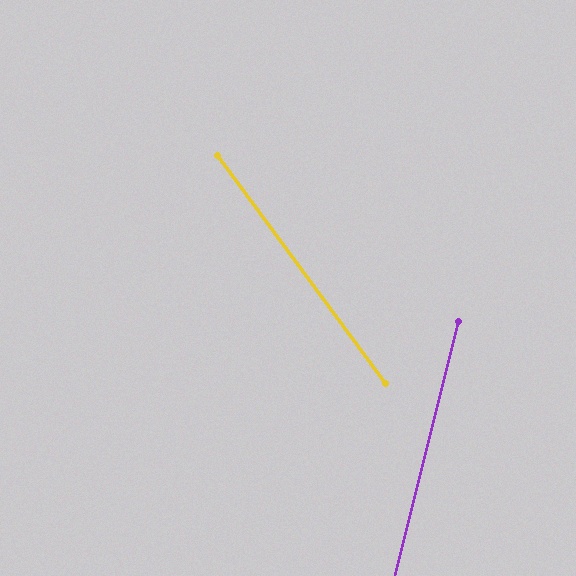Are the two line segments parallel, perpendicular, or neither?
Neither parallel nor perpendicular — they differ by about 50°.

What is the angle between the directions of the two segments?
Approximately 50 degrees.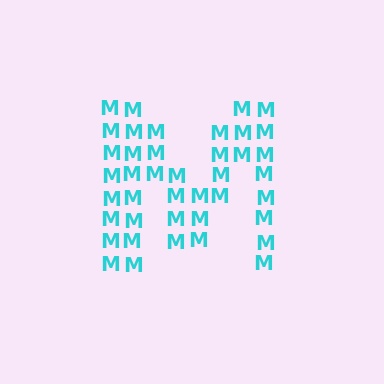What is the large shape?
The large shape is the letter M.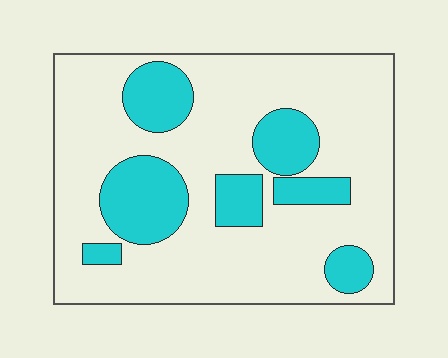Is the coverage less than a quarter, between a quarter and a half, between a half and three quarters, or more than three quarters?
Between a quarter and a half.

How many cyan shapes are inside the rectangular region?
7.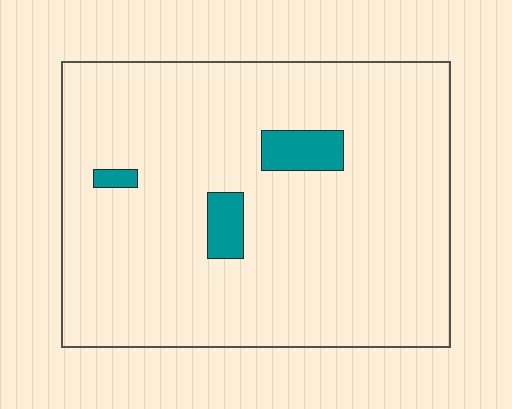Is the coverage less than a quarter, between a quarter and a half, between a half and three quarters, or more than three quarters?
Less than a quarter.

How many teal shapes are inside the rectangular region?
3.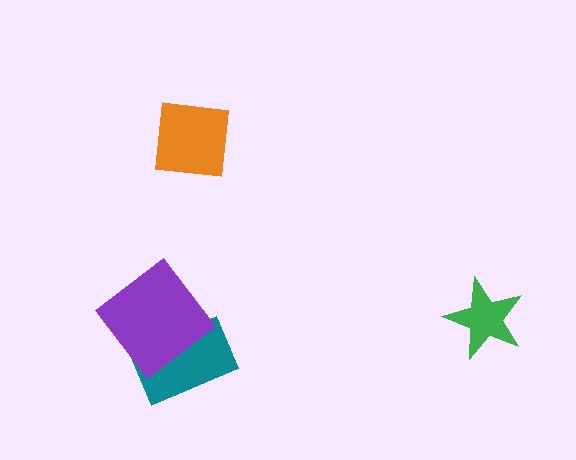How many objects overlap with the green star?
0 objects overlap with the green star.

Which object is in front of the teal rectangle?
The purple diamond is in front of the teal rectangle.